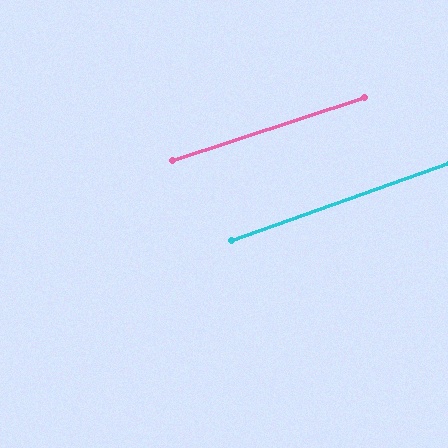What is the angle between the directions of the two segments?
Approximately 1 degree.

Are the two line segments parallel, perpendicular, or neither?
Parallel — their directions differ by only 1.2°.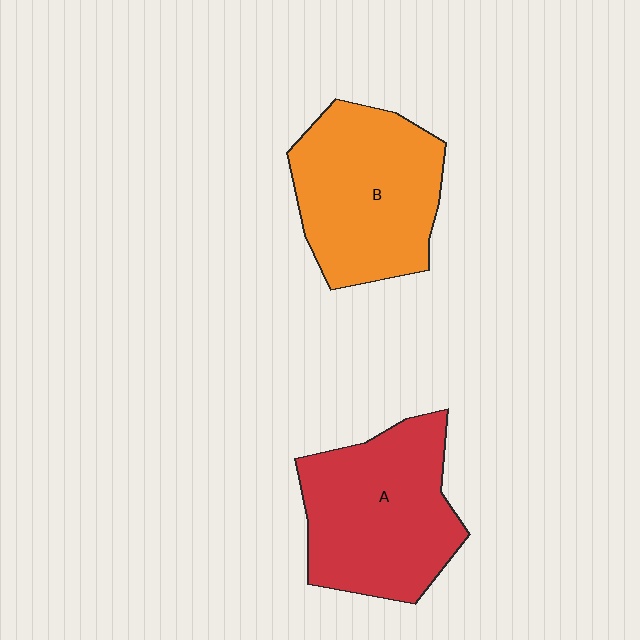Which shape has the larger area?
Shape A (red).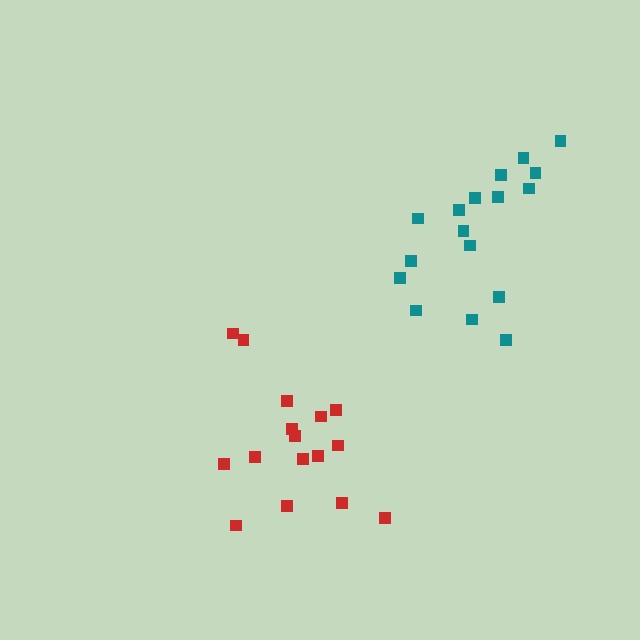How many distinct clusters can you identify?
There are 2 distinct clusters.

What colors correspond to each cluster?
The clusters are colored: red, teal.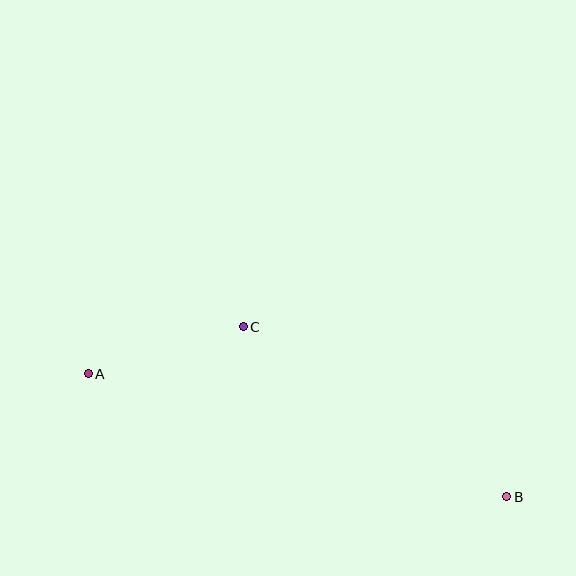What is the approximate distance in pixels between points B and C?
The distance between B and C is approximately 313 pixels.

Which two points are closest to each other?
Points A and C are closest to each other.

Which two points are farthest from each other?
Points A and B are farthest from each other.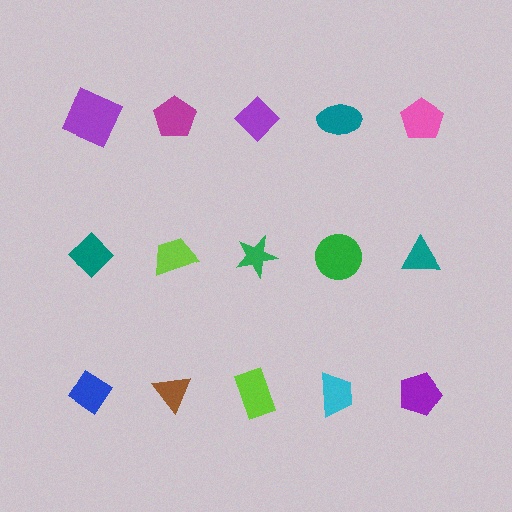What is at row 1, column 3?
A purple diamond.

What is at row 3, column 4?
A cyan trapezoid.